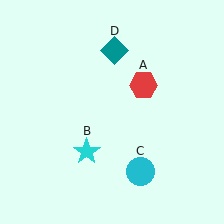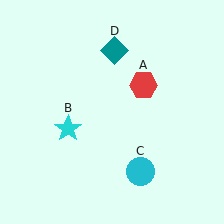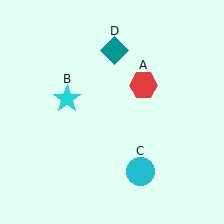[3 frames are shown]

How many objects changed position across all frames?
1 object changed position: cyan star (object B).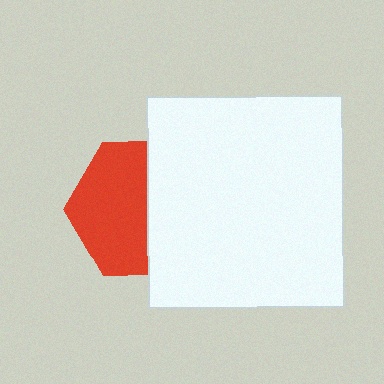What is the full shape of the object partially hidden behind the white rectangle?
The partially hidden object is a red hexagon.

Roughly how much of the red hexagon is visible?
About half of it is visible (roughly 56%).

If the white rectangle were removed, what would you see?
You would see the complete red hexagon.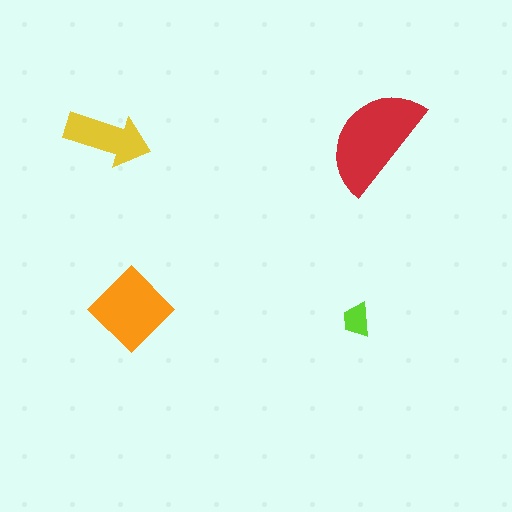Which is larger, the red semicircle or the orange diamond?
The red semicircle.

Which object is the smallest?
The lime trapezoid.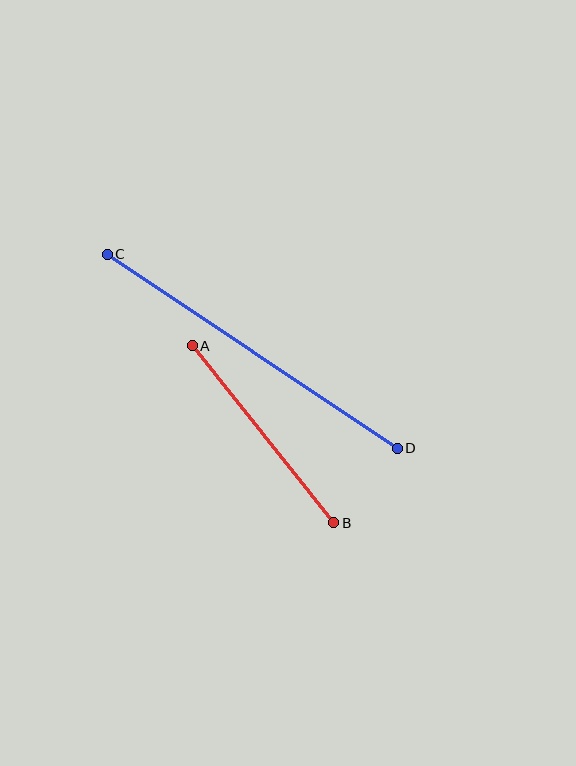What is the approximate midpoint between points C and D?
The midpoint is at approximately (252, 351) pixels.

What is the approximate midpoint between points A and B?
The midpoint is at approximately (263, 434) pixels.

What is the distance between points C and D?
The distance is approximately 349 pixels.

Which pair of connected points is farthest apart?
Points C and D are farthest apart.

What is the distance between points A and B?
The distance is approximately 226 pixels.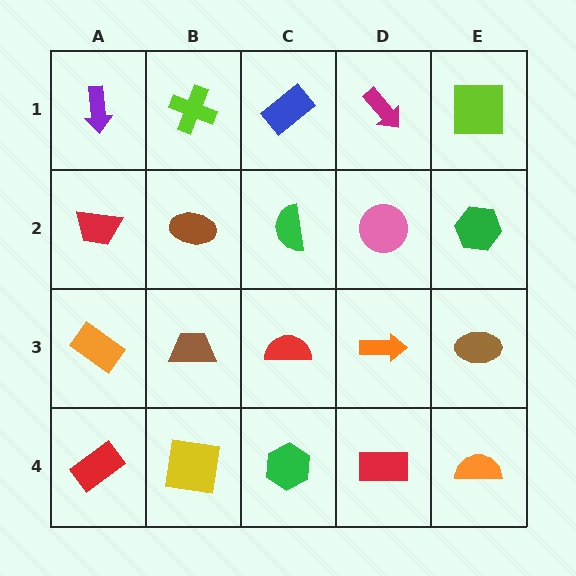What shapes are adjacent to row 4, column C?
A red semicircle (row 3, column C), a yellow square (row 4, column B), a red rectangle (row 4, column D).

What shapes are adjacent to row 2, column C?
A blue rectangle (row 1, column C), a red semicircle (row 3, column C), a brown ellipse (row 2, column B), a pink circle (row 2, column D).